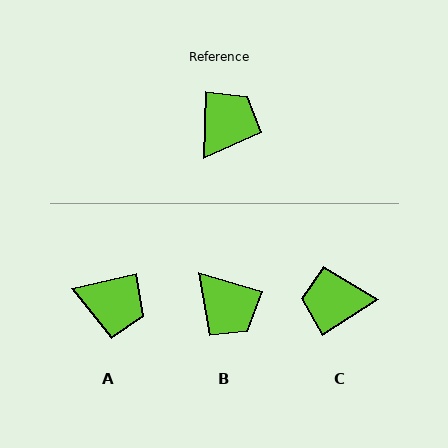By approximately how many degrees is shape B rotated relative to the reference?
Approximately 105 degrees clockwise.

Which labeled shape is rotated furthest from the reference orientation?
C, about 125 degrees away.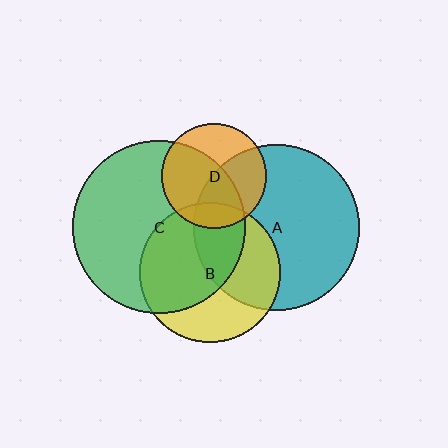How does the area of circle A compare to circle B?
Approximately 1.4 times.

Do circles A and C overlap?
Yes.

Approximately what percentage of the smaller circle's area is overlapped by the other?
Approximately 20%.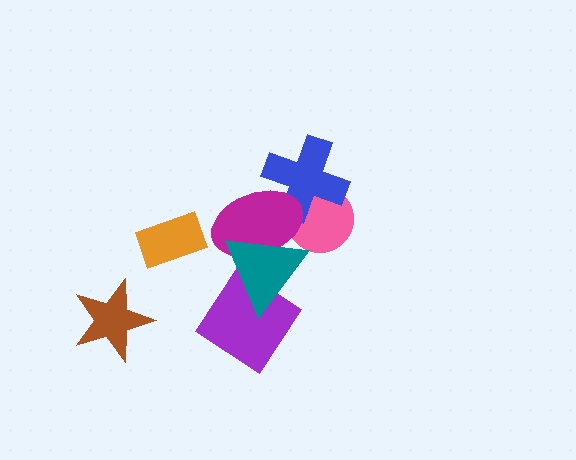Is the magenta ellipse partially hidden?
Yes, it is partially covered by another shape.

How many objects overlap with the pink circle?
2 objects overlap with the pink circle.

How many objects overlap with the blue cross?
2 objects overlap with the blue cross.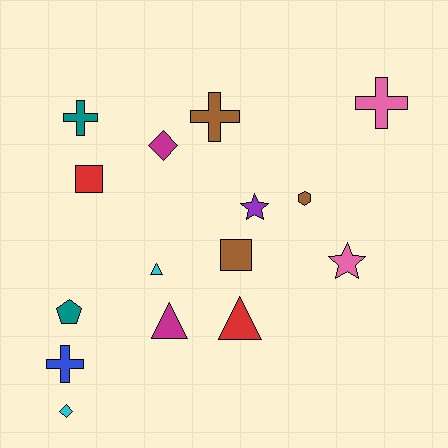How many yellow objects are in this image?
There are no yellow objects.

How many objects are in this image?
There are 15 objects.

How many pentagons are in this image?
There is 1 pentagon.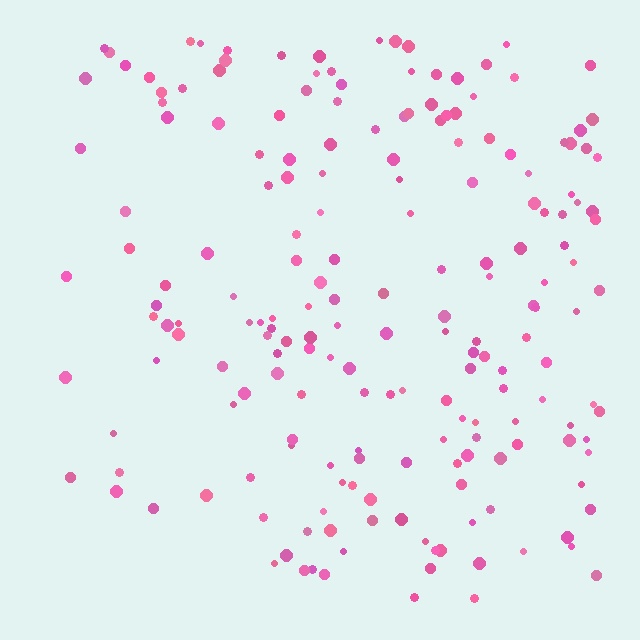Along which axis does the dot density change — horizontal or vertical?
Horizontal.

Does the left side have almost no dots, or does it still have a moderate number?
Still a moderate number, just noticeably fewer than the right.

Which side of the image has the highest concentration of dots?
The right.